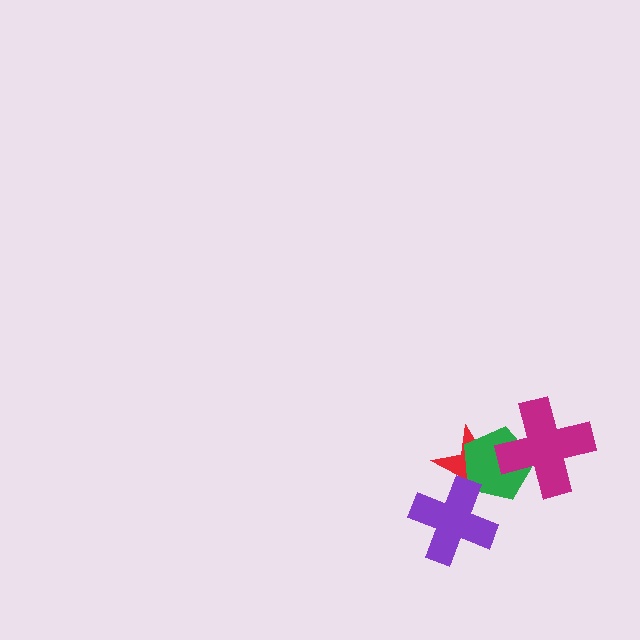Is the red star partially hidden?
Yes, it is partially covered by another shape.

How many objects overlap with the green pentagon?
3 objects overlap with the green pentagon.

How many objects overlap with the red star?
3 objects overlap with the red star.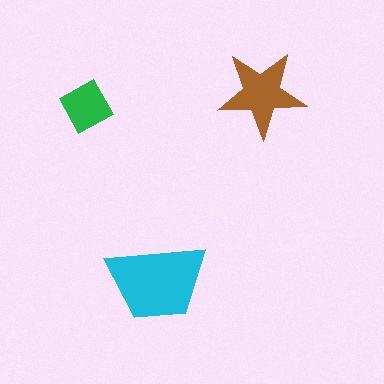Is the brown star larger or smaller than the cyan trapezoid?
Smaller.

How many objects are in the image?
There are 3 objects in the image.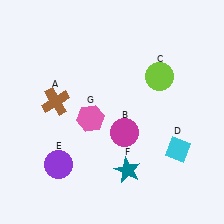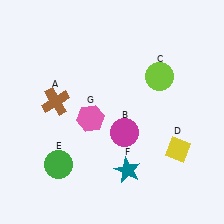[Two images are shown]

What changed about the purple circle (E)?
In Image 1, E is purple. In Image 2, it changed to green.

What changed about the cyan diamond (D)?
In Image 1, D is cyan. In Image 2, it changed to yellow.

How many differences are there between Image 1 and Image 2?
There are 2 differences between the two images.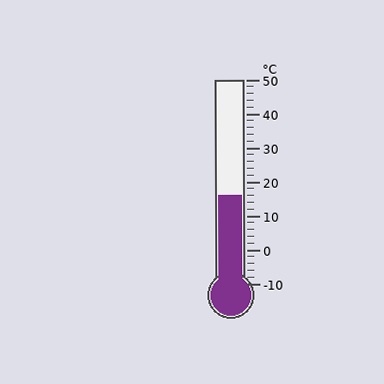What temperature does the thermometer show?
The thermometer shows approximately 16°C.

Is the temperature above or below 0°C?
The temperature is above 0°C.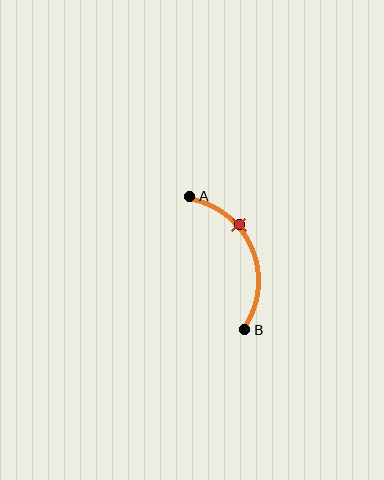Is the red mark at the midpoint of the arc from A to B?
No. The red mark lies on the arc but is closer to endpoint A. The arc midpoint would be at the point on the curve equidistant along the arc from both A and B.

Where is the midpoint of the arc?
The arc midpoint is the point on the curve farthest from the straight line joining A and B. It sits to the right of that line.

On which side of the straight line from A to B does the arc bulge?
The arc bulges to the right of the straight line connecting A and B.